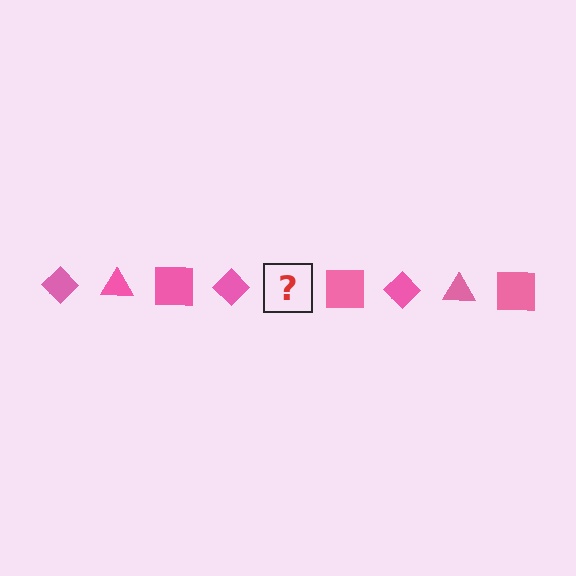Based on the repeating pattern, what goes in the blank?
The blank should be a pink triangle.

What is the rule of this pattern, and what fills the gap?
The rule is that the pattern cycles through diamond, triangle, square shapes in pink. The gap should be filled with a pink triangle.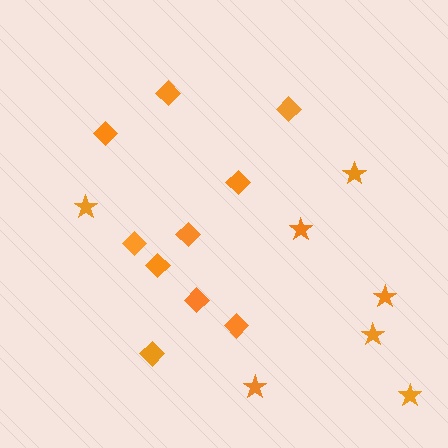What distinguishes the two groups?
There are 2 groups: one group of diamonds (10) and one group of stars (7).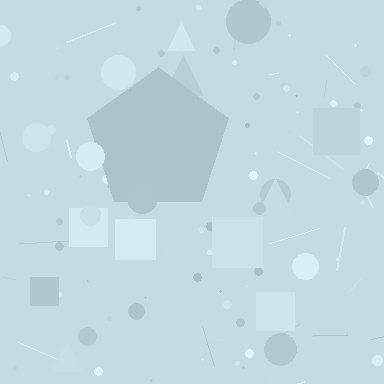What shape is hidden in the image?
A pentagon is hidden in the image.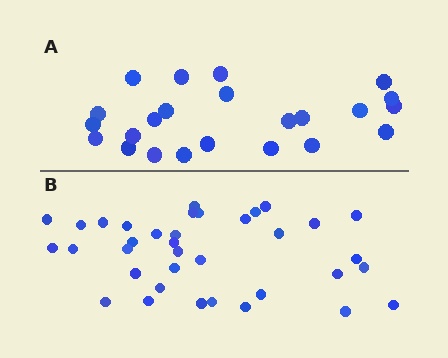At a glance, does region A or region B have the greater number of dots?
Region B (the bottom region) has more dots.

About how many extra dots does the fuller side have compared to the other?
Region B has approximately 15 more dots than region A.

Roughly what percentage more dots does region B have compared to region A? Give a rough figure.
About 55% more.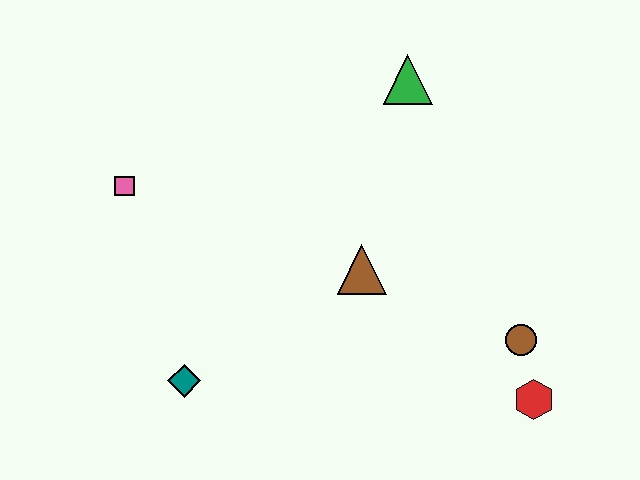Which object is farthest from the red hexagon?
The pink square is farthest from the red hexagon.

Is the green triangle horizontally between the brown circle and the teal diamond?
Yes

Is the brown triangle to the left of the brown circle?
Yes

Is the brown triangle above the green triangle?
No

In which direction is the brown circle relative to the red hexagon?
The brown circle is above the red hexagon.